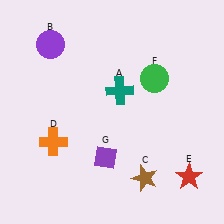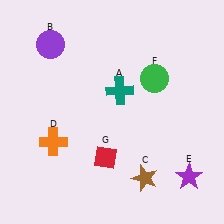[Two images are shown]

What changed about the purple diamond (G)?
In Image 1, G is purple. In Image 2, it changed to red.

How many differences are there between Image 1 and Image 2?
There are 2 differences between the two images.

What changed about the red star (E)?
In Image 1, E is red. In Image 2, it changed to purple.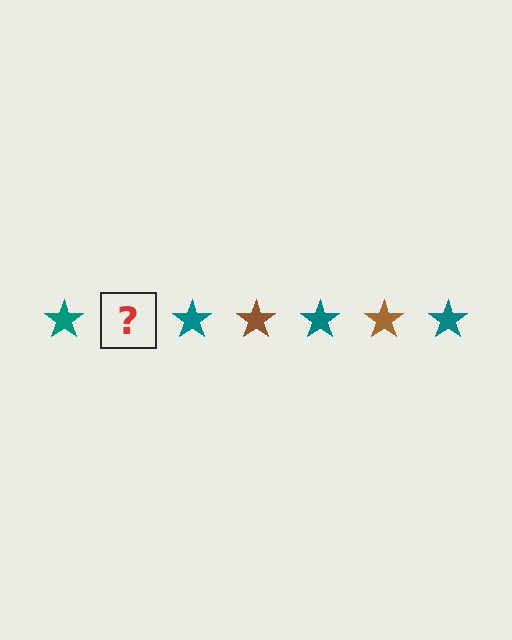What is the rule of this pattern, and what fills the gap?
The rule is that the pattern cycles through teal, brown stars. The gap should be filled with a brown star.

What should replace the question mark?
The question mark should be replaced with a brown star.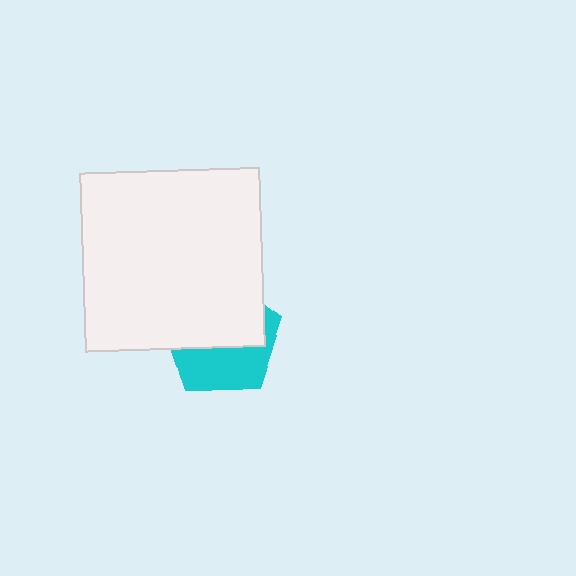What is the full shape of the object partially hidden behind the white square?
The partially hidden object is a cyan pentagon.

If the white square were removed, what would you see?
You would see the complete cyan pentagon.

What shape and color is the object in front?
The object in front is a white square.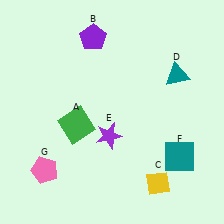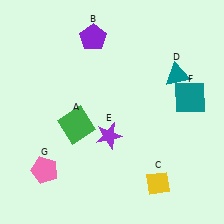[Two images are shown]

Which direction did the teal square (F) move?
The teal square (F) moved up.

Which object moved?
The teal square (F) moved up.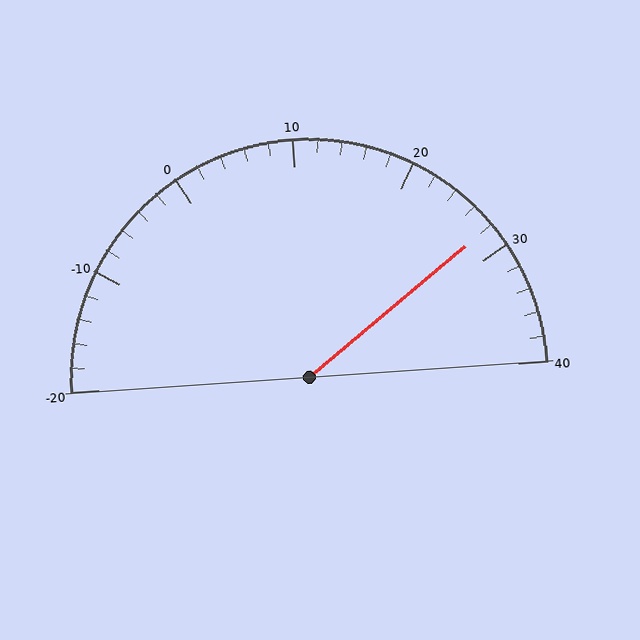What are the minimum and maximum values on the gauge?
The gauge ranges from -20 to 40.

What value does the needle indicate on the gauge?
The needle indicates approximately 28.